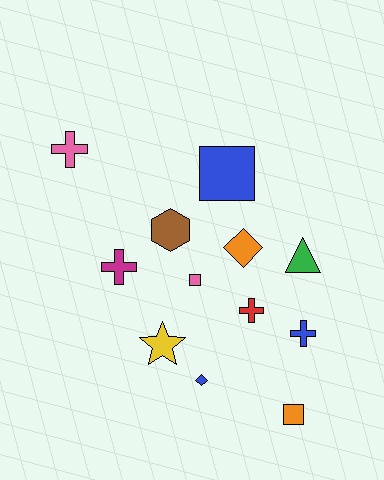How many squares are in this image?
There are 3 squares.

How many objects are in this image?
There are 12 objects.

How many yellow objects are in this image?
There is 1 yellow object.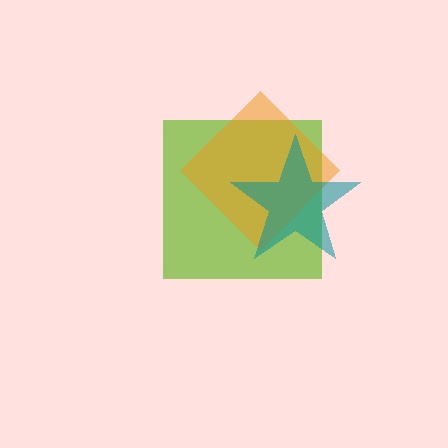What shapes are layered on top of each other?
The layered shapes are: a lime square, an orange diamond, a teal star.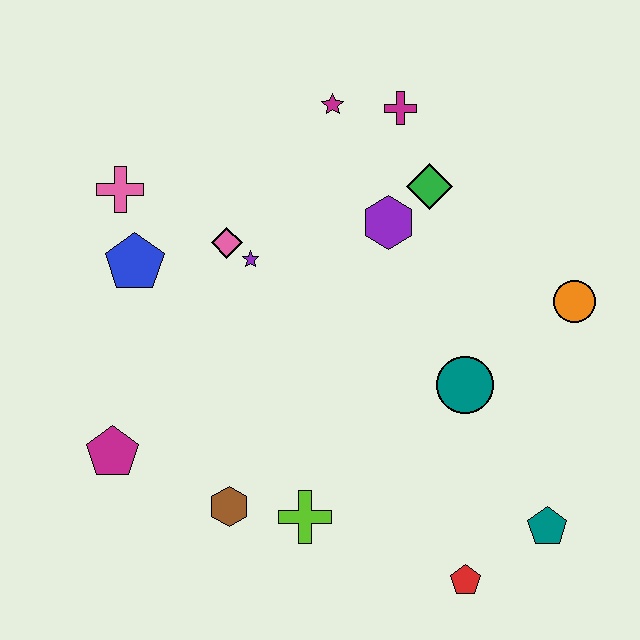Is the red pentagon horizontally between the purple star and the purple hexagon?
No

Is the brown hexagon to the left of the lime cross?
Yes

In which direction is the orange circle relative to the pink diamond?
The orange circle is to the right of the pink diamond.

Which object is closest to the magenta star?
The magenta cross is closest to the magenta star.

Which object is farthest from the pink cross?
The teal pentagon is farthest from the pink cross.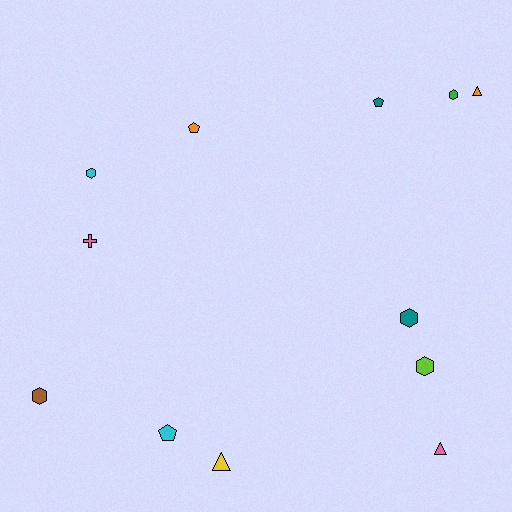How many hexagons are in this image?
There are 5 hexagons.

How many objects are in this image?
There are 12 objects.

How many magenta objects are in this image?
There are no magenta objects.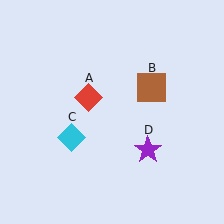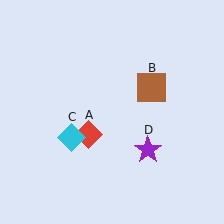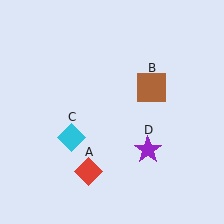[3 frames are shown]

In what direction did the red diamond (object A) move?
The red diamond (object A) moved down.